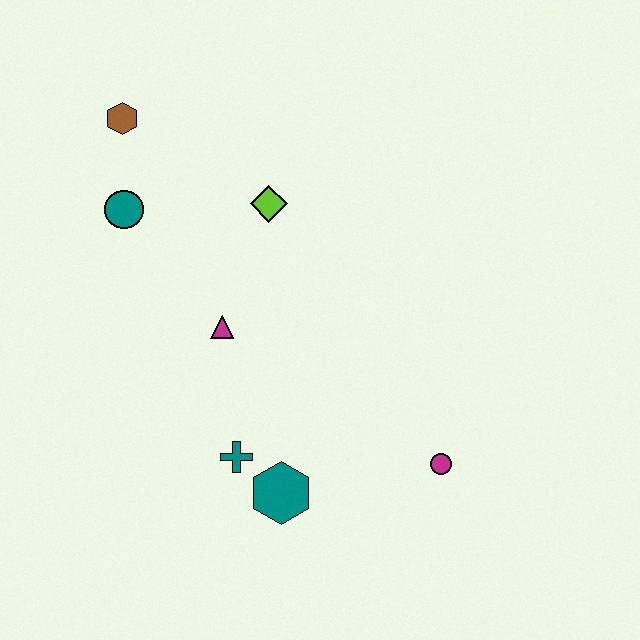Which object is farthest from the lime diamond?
The magenta circle is farthest from the lime diamond.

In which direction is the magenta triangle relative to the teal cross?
The magenta triangle is above the teal cross.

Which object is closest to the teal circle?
The brown hexagon is closest to the teal circle.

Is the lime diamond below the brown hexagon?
Yes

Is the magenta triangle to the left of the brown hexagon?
No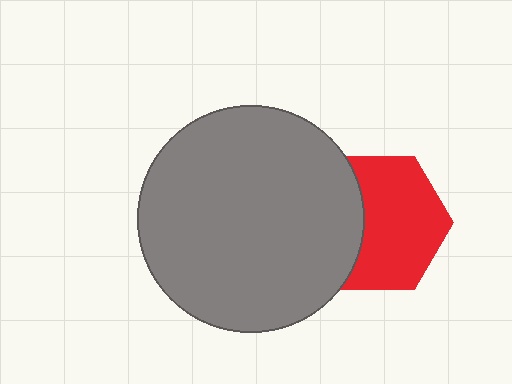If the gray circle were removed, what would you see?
You would see the complete red hexagon.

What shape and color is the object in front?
The object in front is a gray circle.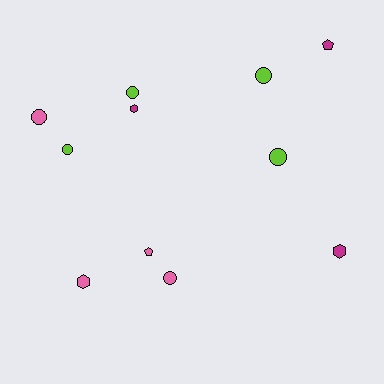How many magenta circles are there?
There are no magenta circles.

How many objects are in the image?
There are 11 objects.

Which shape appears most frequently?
Circle, with 6 objects.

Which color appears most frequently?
Lime, with 4 objects.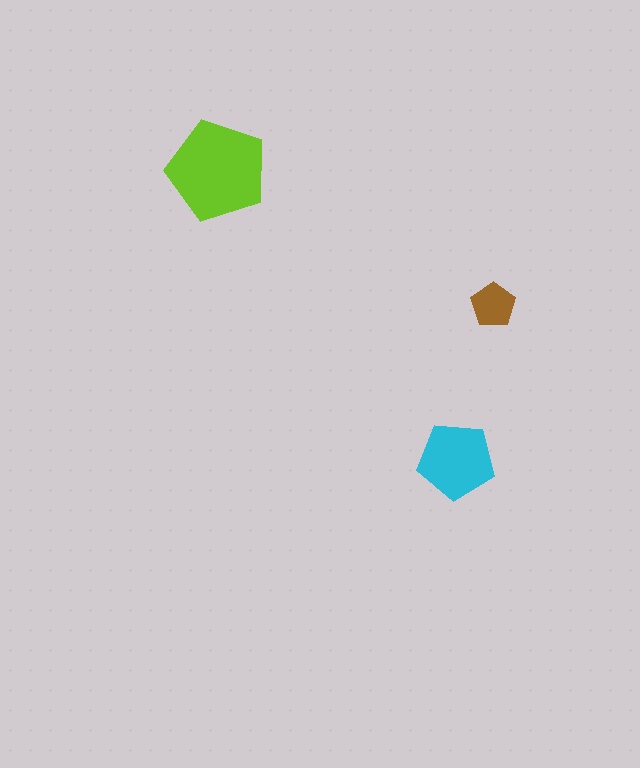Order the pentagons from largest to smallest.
the lime one, the cyan one, the brown one.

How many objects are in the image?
There are 3 objects in the image.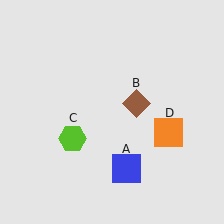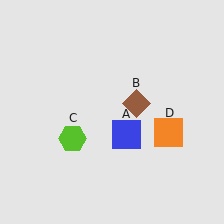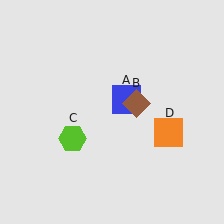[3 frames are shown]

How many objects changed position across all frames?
1 object changed position: blue square (object A).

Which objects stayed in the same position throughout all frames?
Brown diamond (object B) and lime hexagon (object C) and orange square (object D) remained stationary.